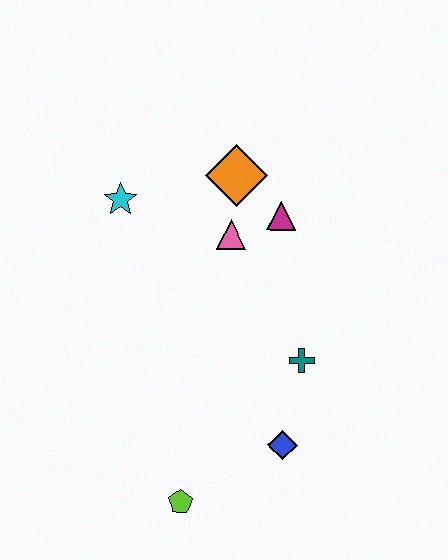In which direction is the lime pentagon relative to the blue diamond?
The lime pentagon is to the left of the blue diamond.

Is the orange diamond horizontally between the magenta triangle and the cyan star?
Yes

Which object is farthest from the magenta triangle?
The lime pentagon is farthest from the magenta triangle.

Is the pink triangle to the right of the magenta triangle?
No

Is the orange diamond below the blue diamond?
No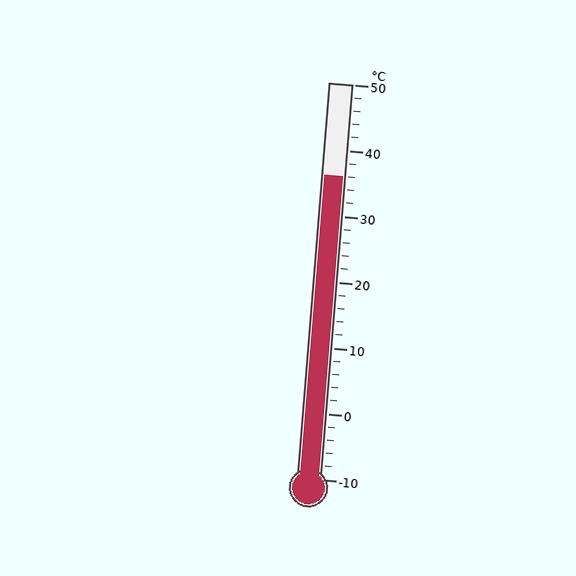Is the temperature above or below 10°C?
The temperature is above 10°C.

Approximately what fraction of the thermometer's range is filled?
The thermometer is filled to approximately 75% of its range.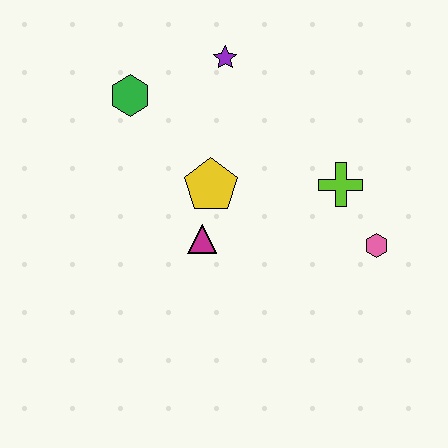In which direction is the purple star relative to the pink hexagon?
The purple star is above the pink hexagon.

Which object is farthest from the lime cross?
The green hexagon is farthest from the lime cross.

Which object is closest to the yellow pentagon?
The magenta triangle is closest to the yellow pentagon.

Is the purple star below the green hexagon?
No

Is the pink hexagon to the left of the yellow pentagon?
No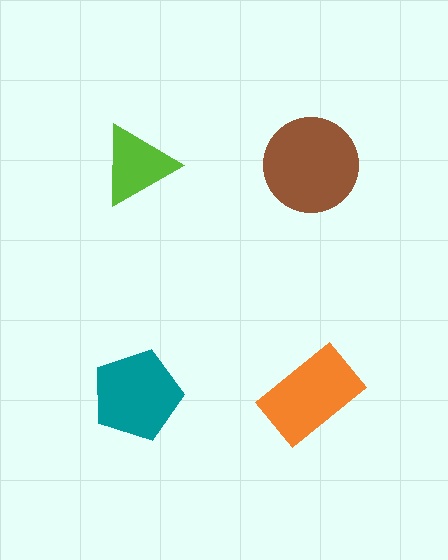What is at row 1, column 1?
A lime triangle.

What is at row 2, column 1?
A teal pentagon.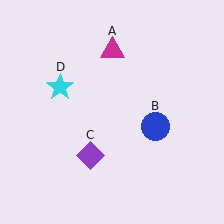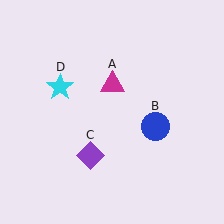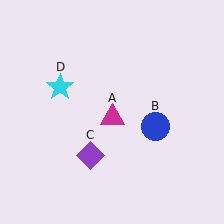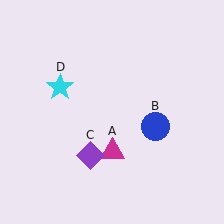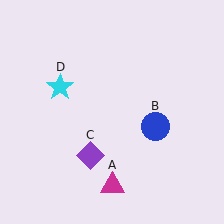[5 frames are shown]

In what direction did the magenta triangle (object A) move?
The magenta triangle (object A) moved down.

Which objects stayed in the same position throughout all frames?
Blue circle (object B) and purple diamond (object C) and cyan star (object D) remained stationary.